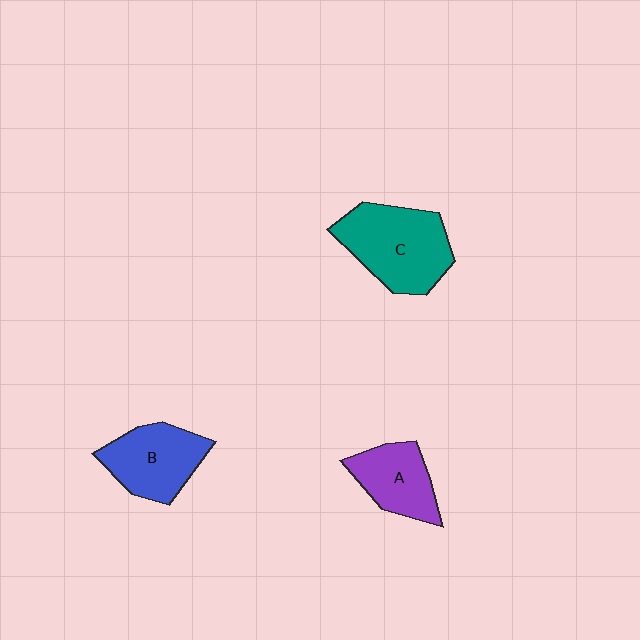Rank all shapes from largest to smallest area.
From largest to smallest: C (teal), B (blue), A (purple).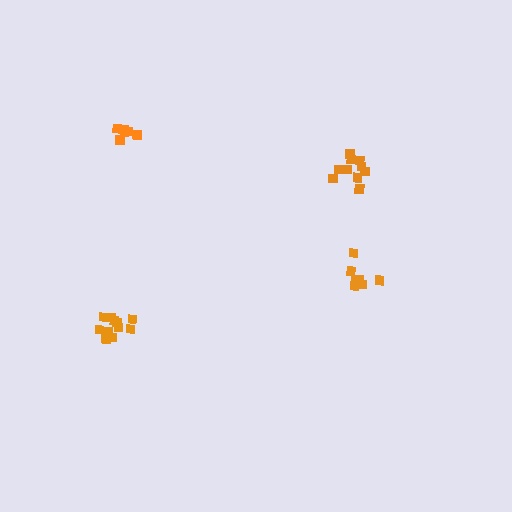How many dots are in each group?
Group 1: 6 dots, Group 2: 7 dots, Group 3: 11 dots, Group 4: 10 dots (34 total).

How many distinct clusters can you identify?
There are 4 distinct clusters.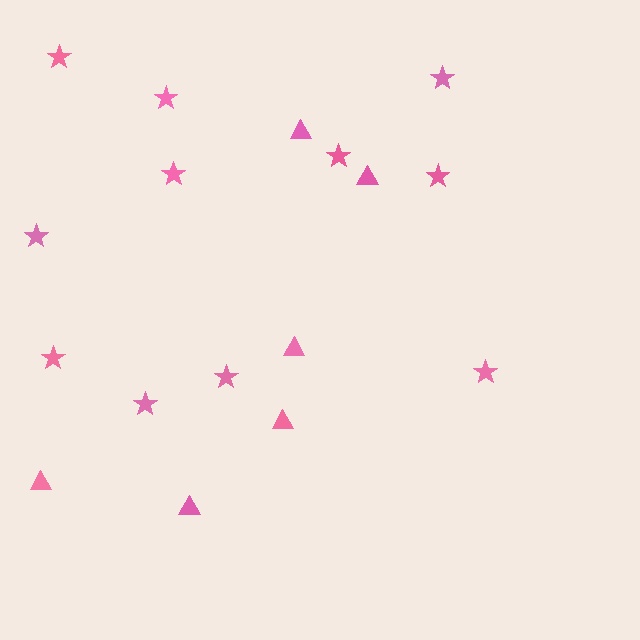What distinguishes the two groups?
There are 2 groups: one group of stars (11) and one group of triangles (6).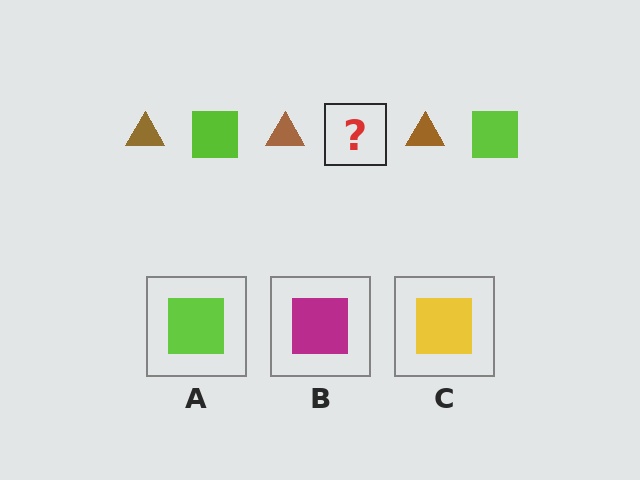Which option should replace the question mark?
Option A.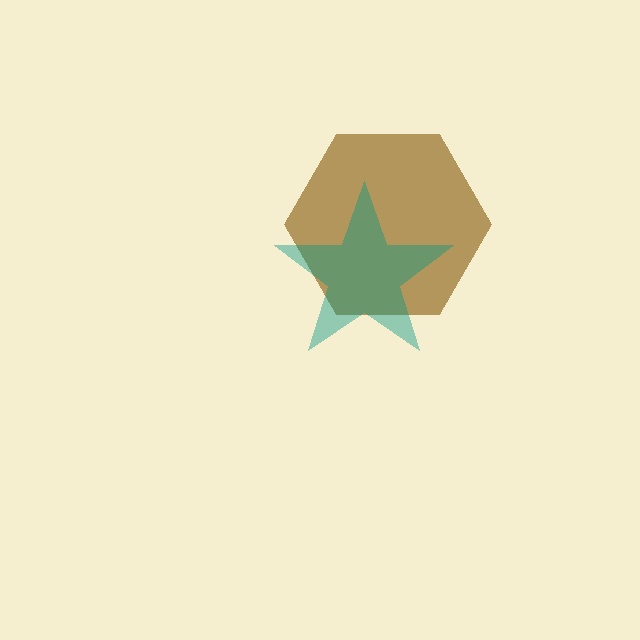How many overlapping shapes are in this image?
There are 2 overlapping shapes in the image.